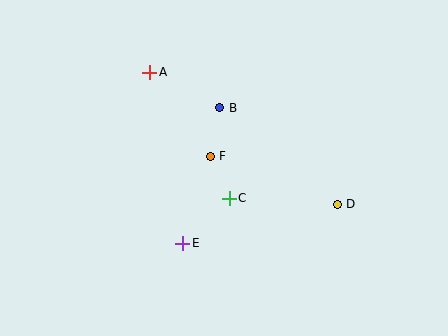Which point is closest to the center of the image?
Point F at (210, 156) is closest to the center.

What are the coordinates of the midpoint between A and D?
The midpoint between A and D is at (243, 138).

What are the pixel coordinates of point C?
Point C is at (229, 198).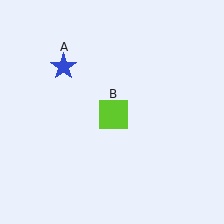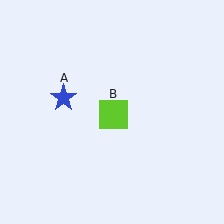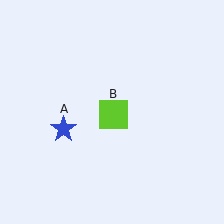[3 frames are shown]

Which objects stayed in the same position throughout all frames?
Lime square (object B) remained stationary.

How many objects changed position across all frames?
1 object changed position: blue star (object A).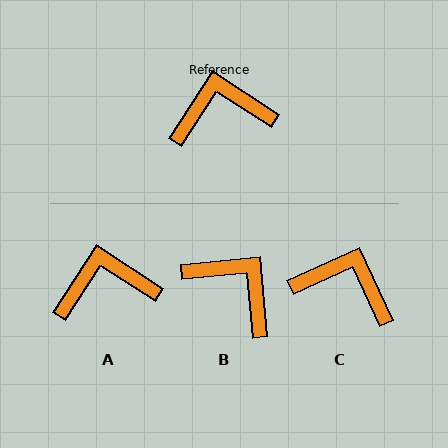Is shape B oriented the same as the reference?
No, it is off by about 52 degrees.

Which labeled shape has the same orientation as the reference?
A.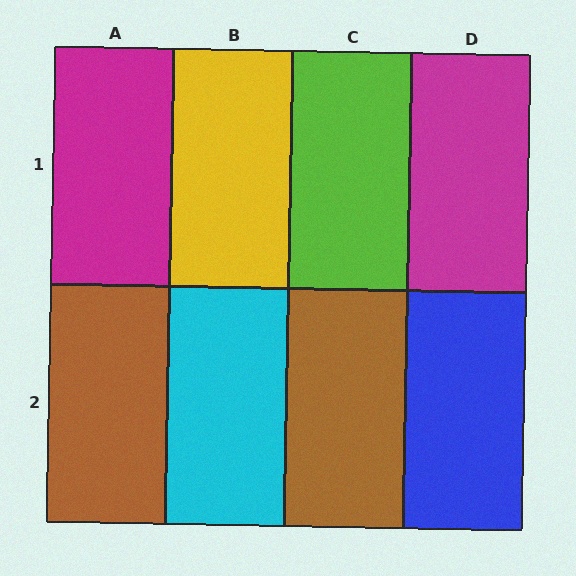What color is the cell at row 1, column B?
Yellow.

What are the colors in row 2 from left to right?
Brown, cyan, brown, blue.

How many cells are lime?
1 cell is lime.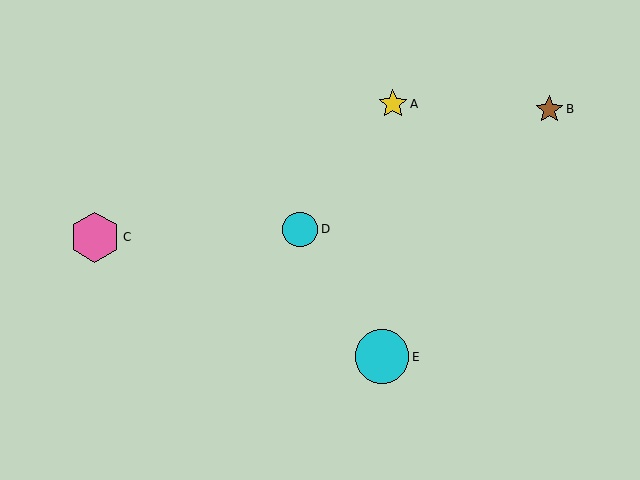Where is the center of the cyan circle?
The center of the cyan circle is at (382, 357).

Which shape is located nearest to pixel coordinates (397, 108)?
The yellow star (labeled A) at (393, 104) is nearest to that location.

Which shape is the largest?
The cyan circle (labeled E) is the largest.